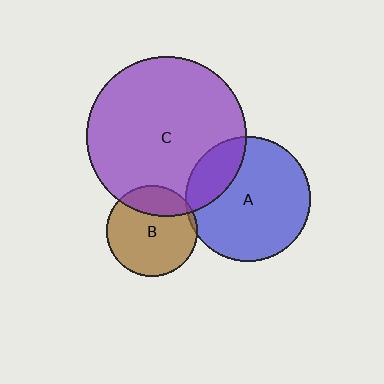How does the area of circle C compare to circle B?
Approximately 3.1 times.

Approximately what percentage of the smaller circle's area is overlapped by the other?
Approximately 20%.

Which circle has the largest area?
Circle C (purple).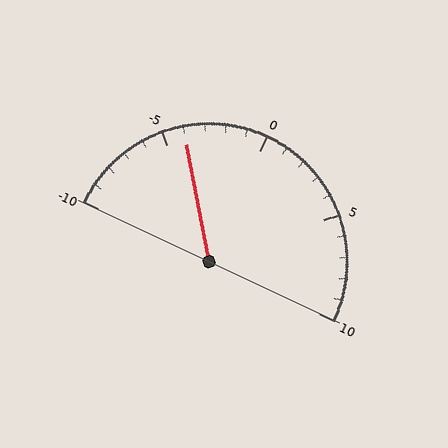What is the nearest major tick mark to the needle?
The nearest major tick mark is -5.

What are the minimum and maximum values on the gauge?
The gauge ranges from -10 to 10.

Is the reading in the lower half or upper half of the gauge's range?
The reading is in the lower half of the range (-10 to 10).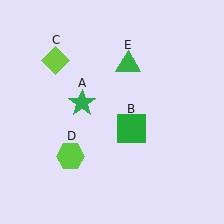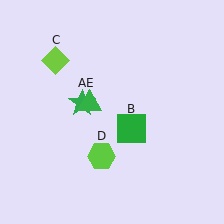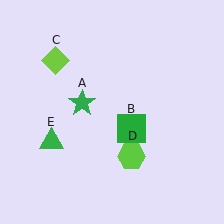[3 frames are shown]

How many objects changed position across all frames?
2 objects changed position: lime hexagon (object D), green triangle (object E).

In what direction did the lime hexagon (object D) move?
The lime hexagon (object D) moved right.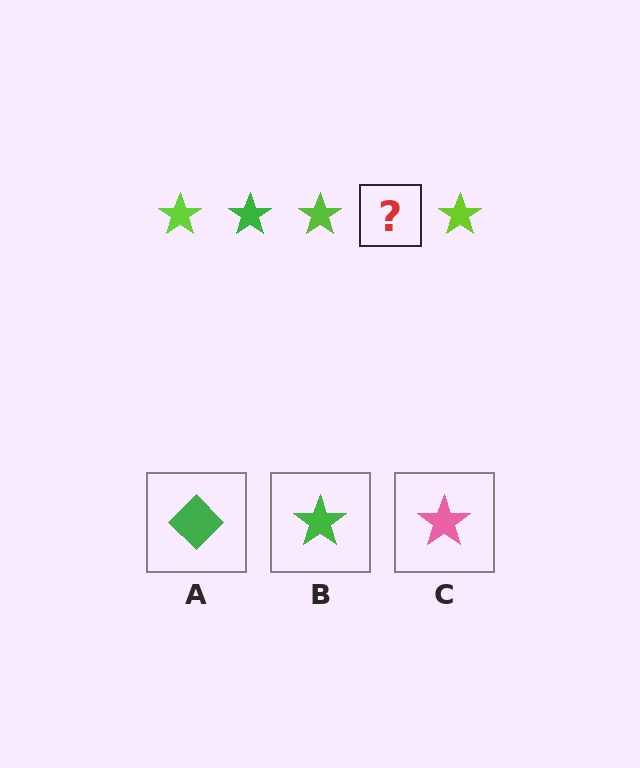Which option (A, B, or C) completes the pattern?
B.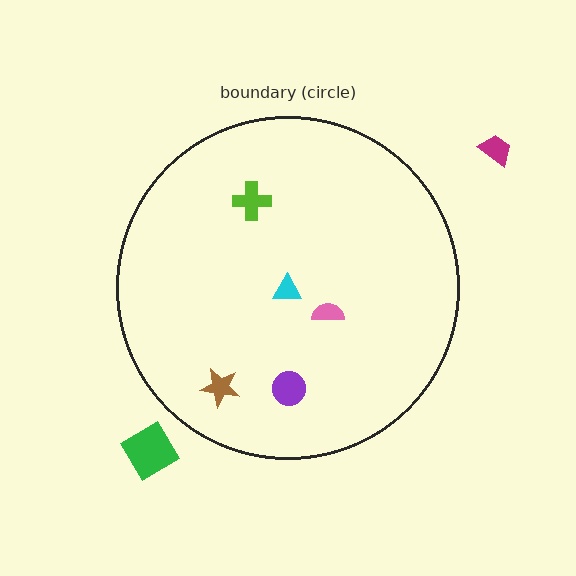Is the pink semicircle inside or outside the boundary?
Inside.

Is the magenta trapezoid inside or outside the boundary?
Outside.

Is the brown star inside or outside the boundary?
Inside.